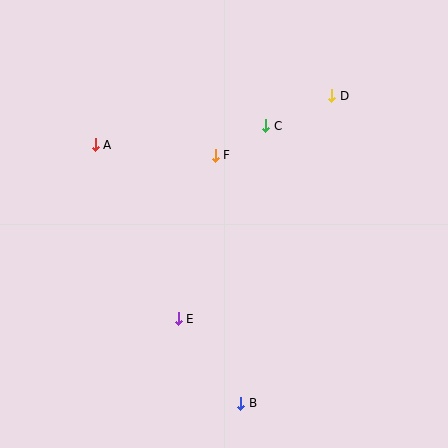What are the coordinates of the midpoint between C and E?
The midpoint between C and E is at (222, 222).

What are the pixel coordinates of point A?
Point A is at (95, 145).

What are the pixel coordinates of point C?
Point C is at (266, 126).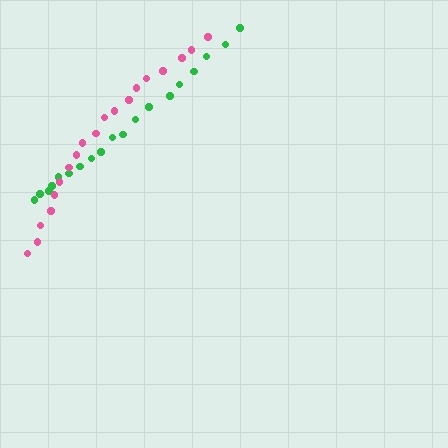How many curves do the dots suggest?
There are 2 distinct paths.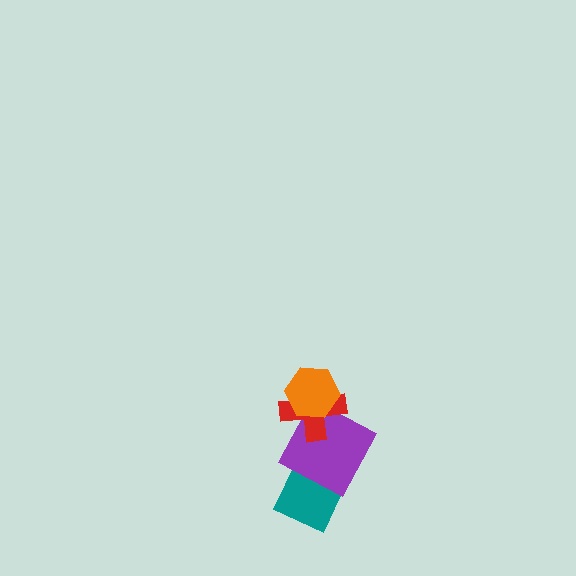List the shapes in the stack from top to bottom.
From top to bottom: the orange hexagon, the red cross, the purple square, the teal diamond.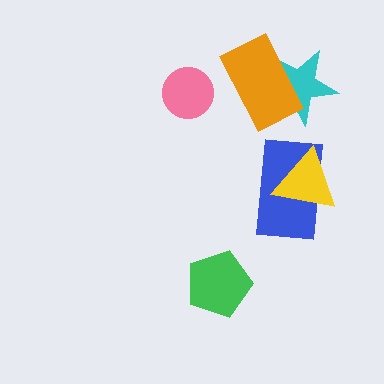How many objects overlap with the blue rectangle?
1 object overlaps with the blue rectangle.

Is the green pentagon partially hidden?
No, no other shape covers it.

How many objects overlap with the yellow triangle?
1 object overlaps with the yellow triangle.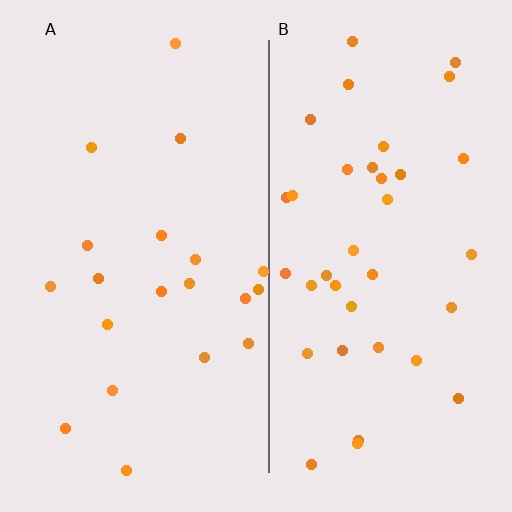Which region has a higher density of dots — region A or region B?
B (the right).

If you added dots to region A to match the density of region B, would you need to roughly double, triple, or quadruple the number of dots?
Approximately double.